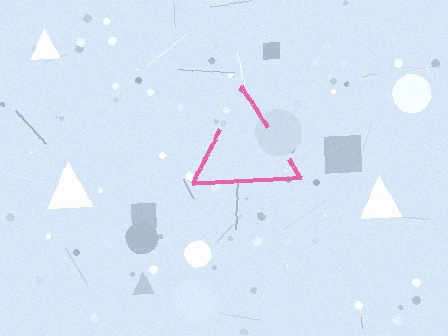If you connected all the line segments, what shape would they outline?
They would outline a triangle.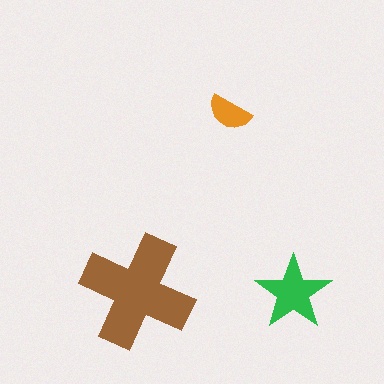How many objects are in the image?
There are 3 objects in the image.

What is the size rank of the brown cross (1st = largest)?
1st.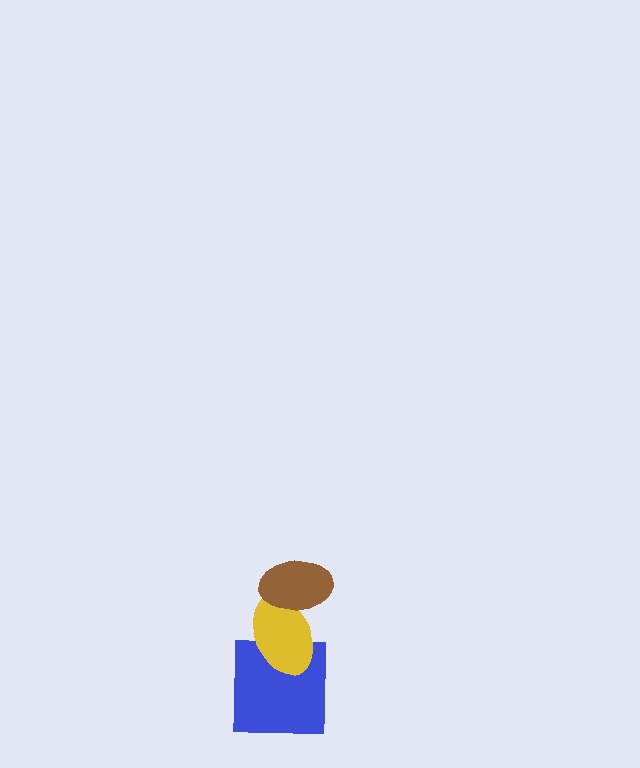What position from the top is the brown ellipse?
The brown ellipse is 1st from the top.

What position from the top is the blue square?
The blue square is 3rd from the top.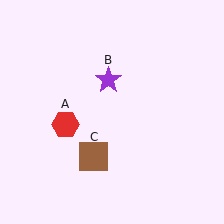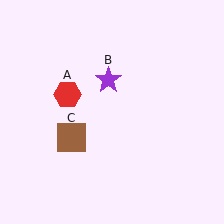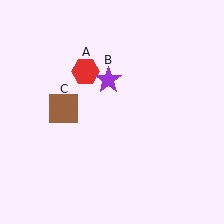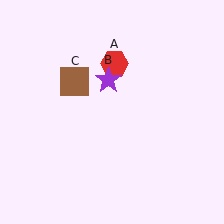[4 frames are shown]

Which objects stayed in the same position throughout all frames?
Purple star (object B) remained stationary.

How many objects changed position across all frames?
2 objects changed position: red hexagon (object A), brown square (object C).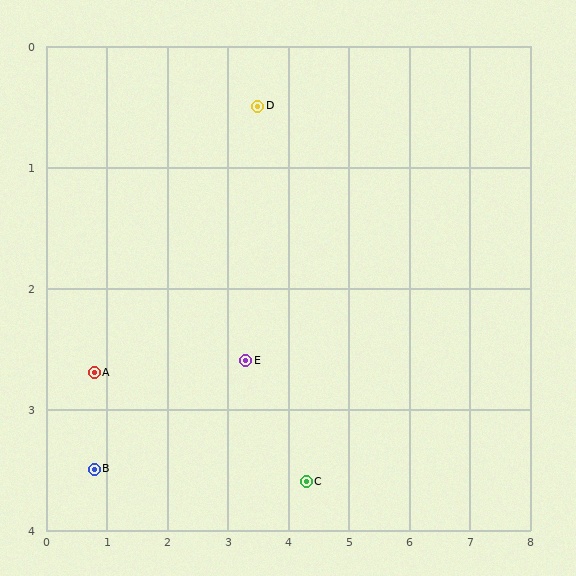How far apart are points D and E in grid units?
Points D and E are about 2.1 grid units apart.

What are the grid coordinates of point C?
Point C is at approximately (4.3, 3.6).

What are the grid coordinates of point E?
Point E is at approximately (3.3, 2.6).